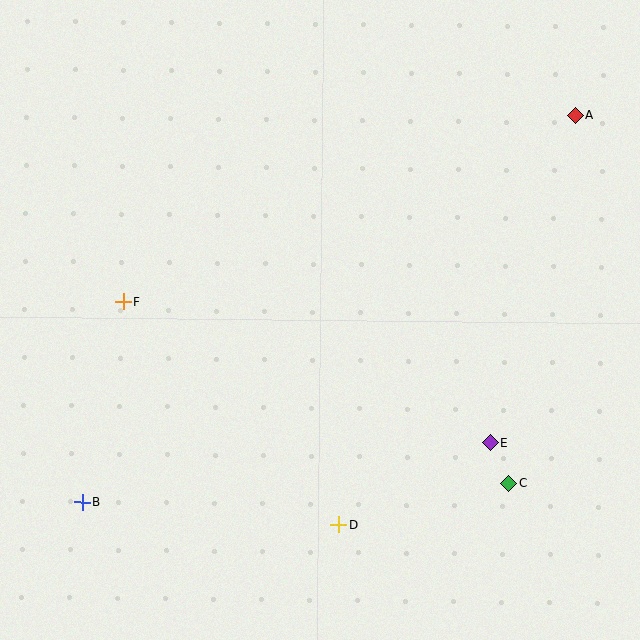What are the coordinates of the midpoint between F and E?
The midpoint between F and E is at (307, 372).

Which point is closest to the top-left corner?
Point F is closest to the top-left corner.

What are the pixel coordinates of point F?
Point F is at (124, 302).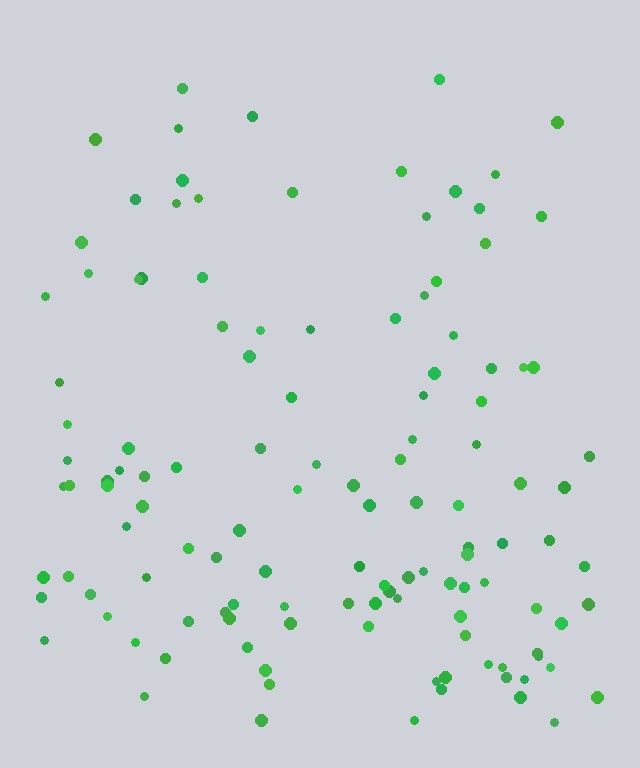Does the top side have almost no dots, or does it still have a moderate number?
Still a moderate number, just noticeably fewer than the bottom.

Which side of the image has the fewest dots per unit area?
The top.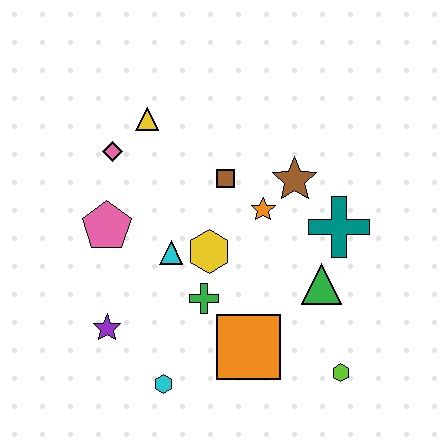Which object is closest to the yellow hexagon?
The cyan triangle is closest to the yellow hexagon.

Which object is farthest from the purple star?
The teal cross is farthest from the purple star.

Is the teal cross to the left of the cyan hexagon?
No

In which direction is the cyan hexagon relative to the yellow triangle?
The cyan hexagon is below the yellow triangle.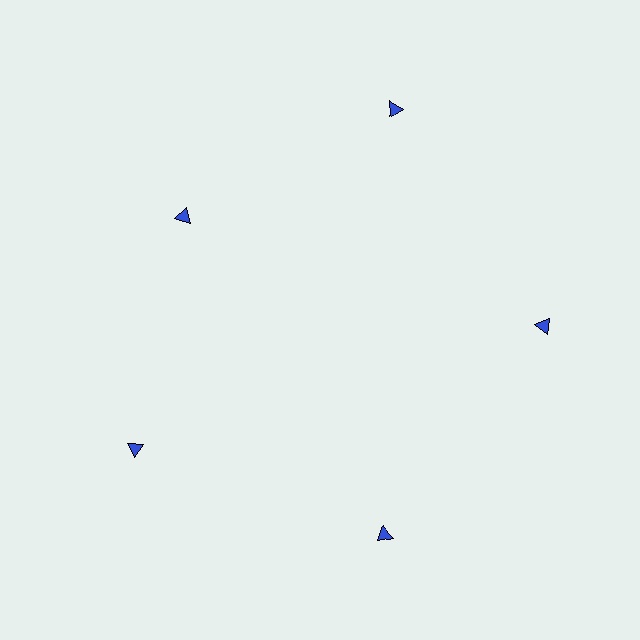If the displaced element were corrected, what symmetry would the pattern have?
It would have 5-fold rotational symmetry — the pattern would map onto itself every 72 degrees.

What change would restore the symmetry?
The symmetry would be restored by moving it outward, back onto the ring so that all 5 triangles sit at equal angles and equal distance from the center.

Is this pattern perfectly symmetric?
No. The 5 blue triangles are arranged in a ring, but one element near the 10 o'clock position is pulled inward toward the center, breaking the 5-fold rotational symmetry.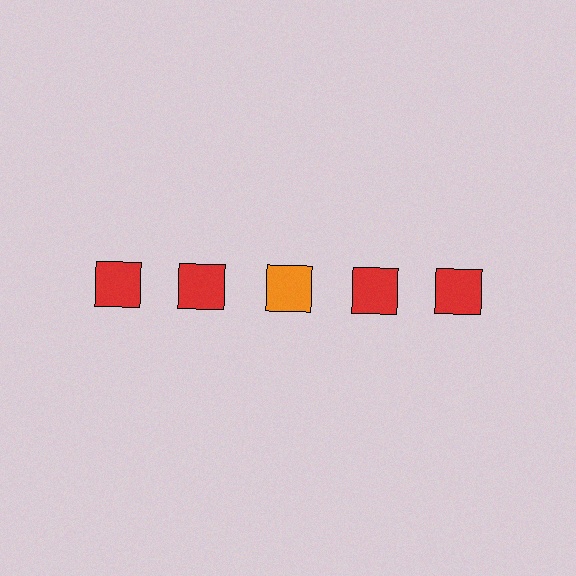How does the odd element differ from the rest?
It has a different color: orange instead of red.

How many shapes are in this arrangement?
There are 5 shapes arranged in a grid pattern.